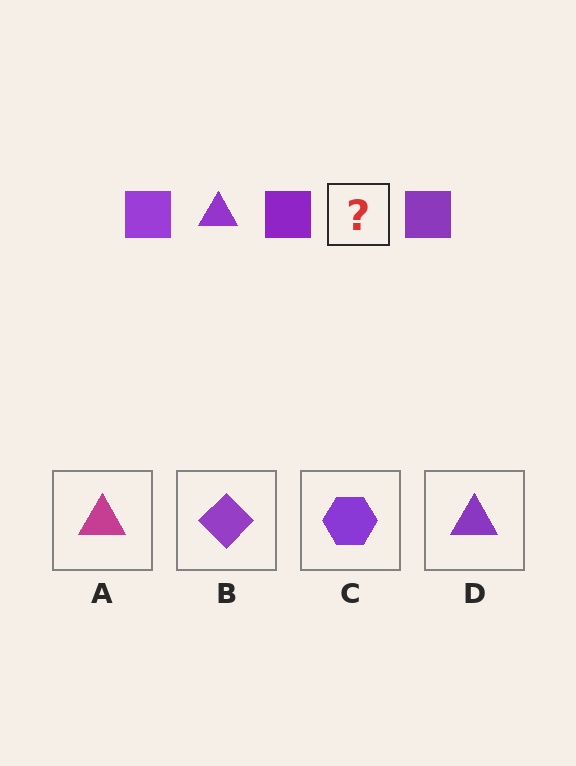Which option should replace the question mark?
Option D.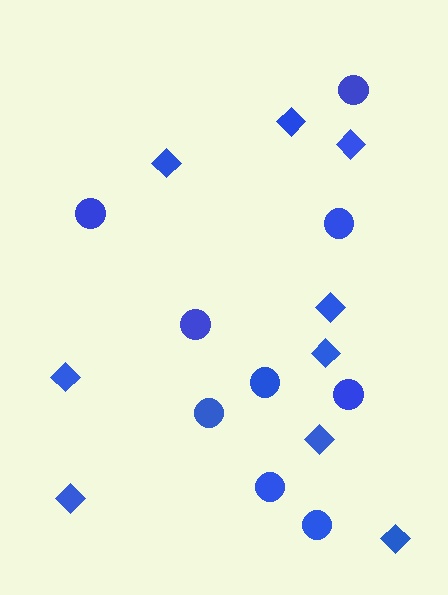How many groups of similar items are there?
There are 2 groups: one group of diamonds (9) and one group of circles (9).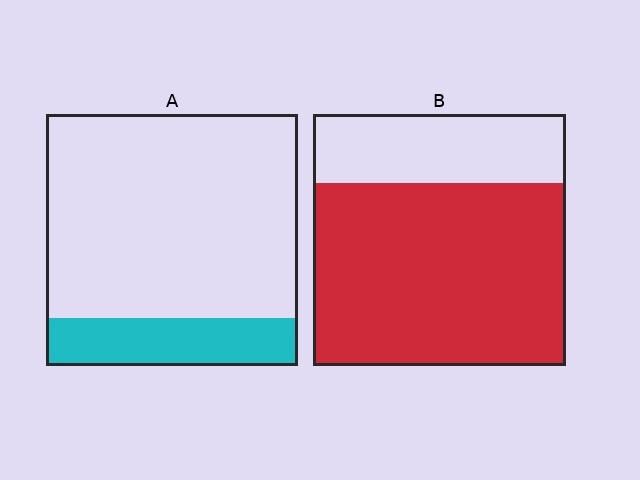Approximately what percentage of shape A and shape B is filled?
A is approximately 20% and B is approximately 75%.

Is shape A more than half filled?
No.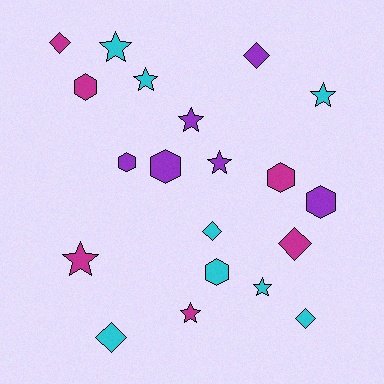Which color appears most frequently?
Cyan, with 8 objects.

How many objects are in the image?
There are 20 objects.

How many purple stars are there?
There are 2 purple stars.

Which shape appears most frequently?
Star, with 8 objects.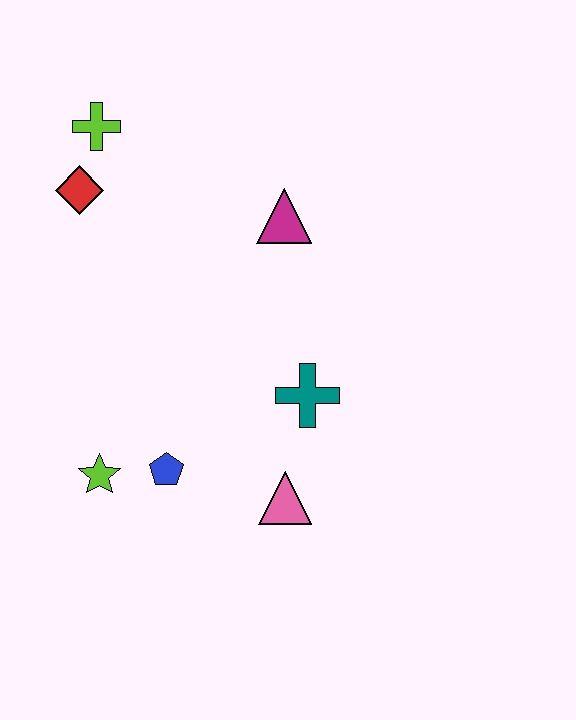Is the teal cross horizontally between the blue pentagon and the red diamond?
No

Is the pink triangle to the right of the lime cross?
Yes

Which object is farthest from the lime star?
The lime cross is farthest from the lime star.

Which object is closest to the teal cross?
The pink triangle is closest to the teal cross.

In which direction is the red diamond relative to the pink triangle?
The red diamond is above the pink triangle.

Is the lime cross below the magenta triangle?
No